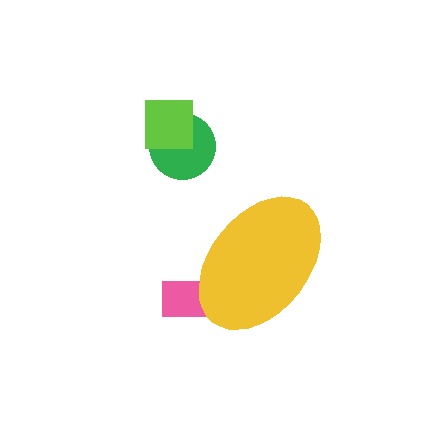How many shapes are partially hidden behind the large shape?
1 shape is partially hidden.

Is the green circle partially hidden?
No, the green circle is fully visible.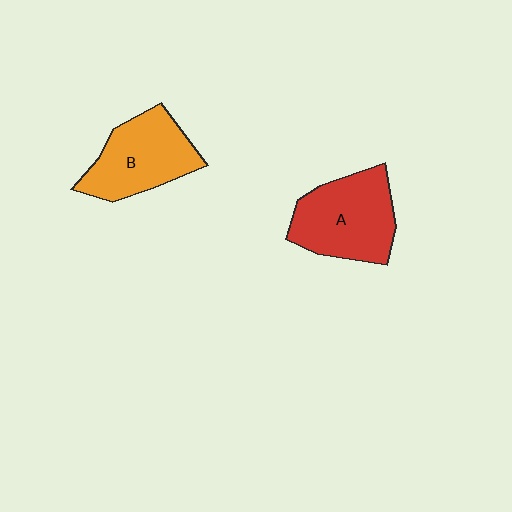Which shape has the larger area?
Shape A (red).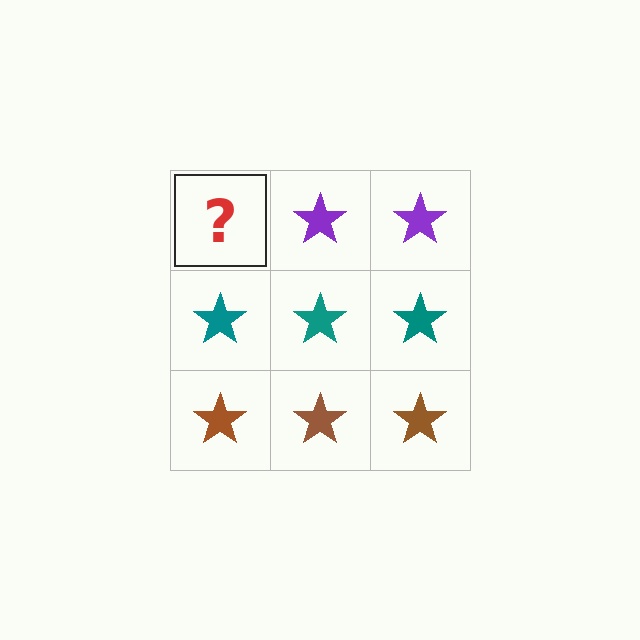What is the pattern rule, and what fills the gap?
The rule is that each row has a consistent color. The gap should be filled with a purple star.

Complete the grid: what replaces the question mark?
The question mark should be replaced with a purple star.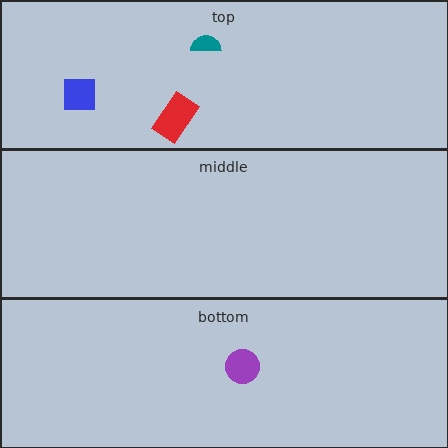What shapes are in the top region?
The blue square, the teal semicircle, the red rectangle.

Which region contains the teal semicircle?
The top region.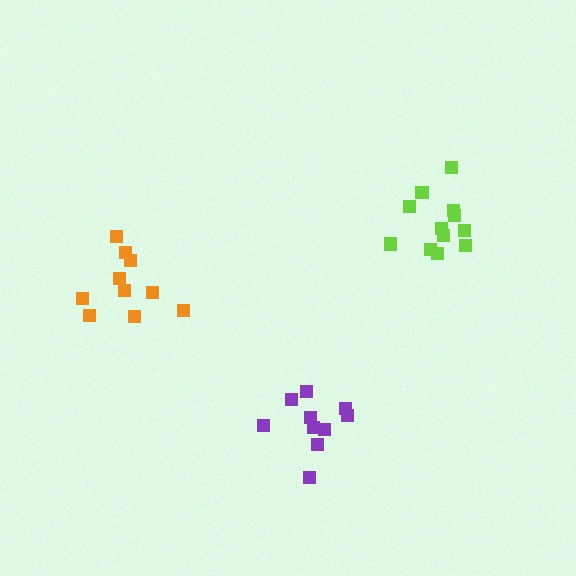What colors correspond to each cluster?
The clusters are colored: lime, purple, orange.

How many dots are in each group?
Group 1: 12 dots, Group 2: 10 dots, Group 3: 10 dots (32 total).